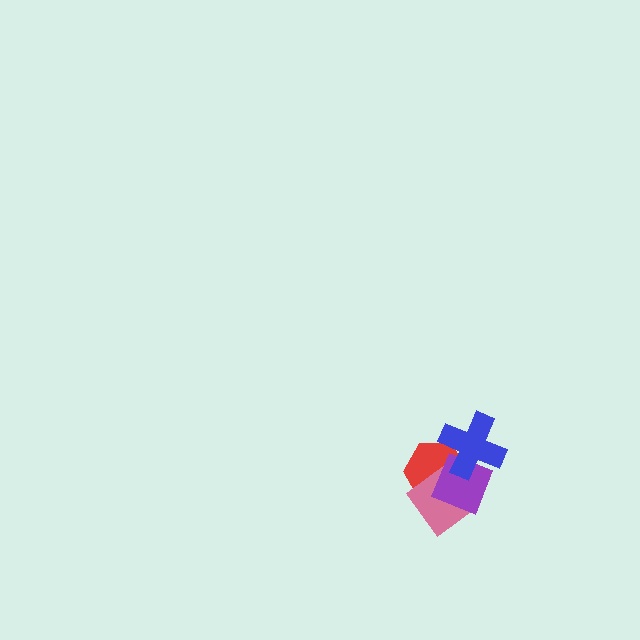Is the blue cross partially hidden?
No, no other shape covers it.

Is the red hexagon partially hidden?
Yes, it is partially covered by another shape.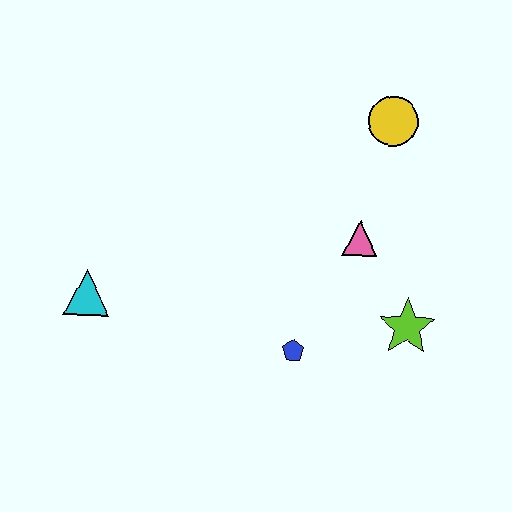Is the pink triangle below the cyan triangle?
No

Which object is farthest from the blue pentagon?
The yellow circle is farthest from the blue pentagon.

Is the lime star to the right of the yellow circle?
Yes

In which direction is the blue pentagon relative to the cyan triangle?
The blue pentagon is to the right of the cyan triangle.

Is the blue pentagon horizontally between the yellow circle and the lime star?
No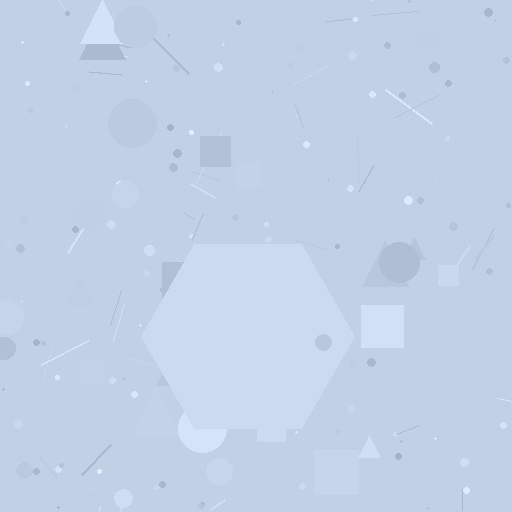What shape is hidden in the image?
A hexagon is hidden in the image.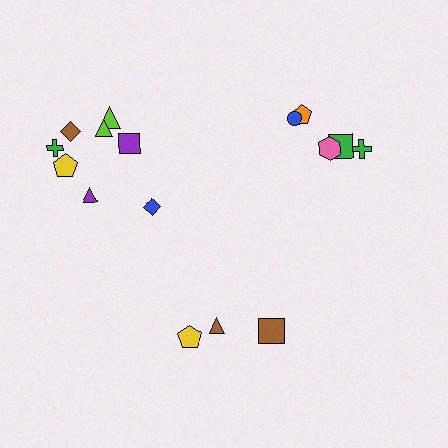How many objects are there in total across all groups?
There are 16 objects.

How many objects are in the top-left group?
There are 8 objects.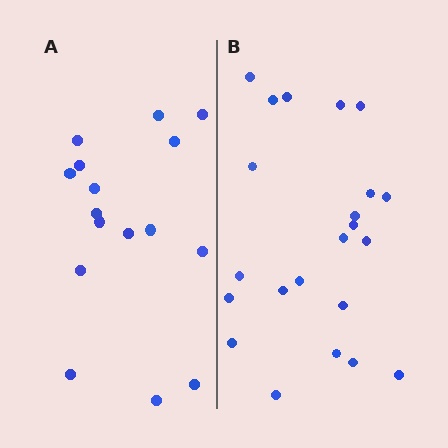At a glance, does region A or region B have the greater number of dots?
Region B (the right region) has more dots.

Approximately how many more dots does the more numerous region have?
Region B has about 6 more dots than region A.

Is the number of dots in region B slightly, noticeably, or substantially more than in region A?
Region B has noticeably more, but not dramatically so. The ratio is roughly 1.4 to 1.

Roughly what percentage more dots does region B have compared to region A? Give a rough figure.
About 40% more.